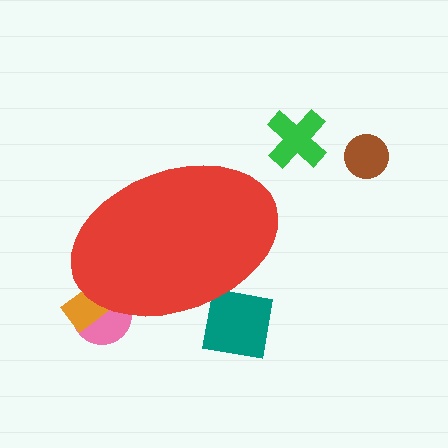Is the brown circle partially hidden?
No, the brown circle is fully visible.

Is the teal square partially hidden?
Yes, the teal square is partially hidden behind the red ellipse.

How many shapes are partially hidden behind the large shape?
3 shapes are partially hidden.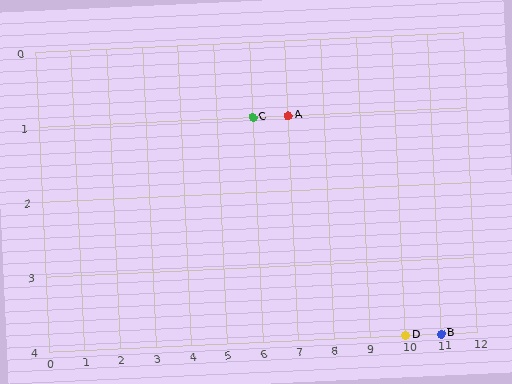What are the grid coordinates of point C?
Point C is at grid coordinates (6, 1).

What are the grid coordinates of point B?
Point B is at grid coordinates (11, 4).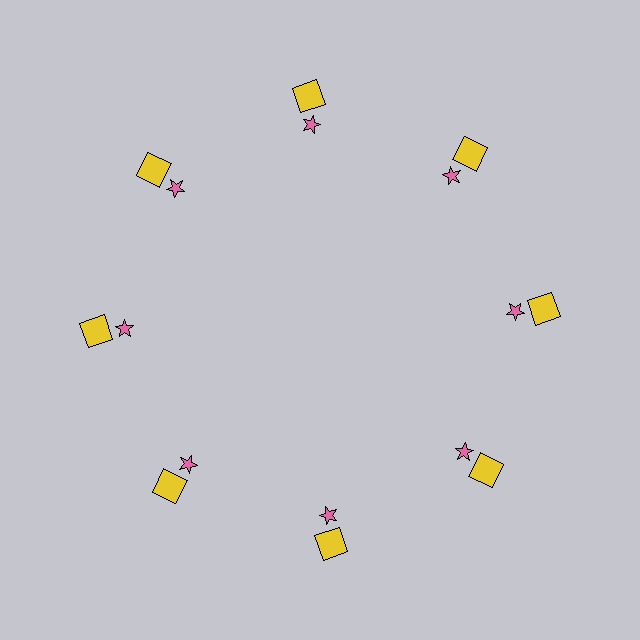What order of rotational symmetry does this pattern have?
This pattern has 8-fold rotational symmetry.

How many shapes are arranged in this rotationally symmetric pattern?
There are 16 shapes, arranged in 8 groups of 2.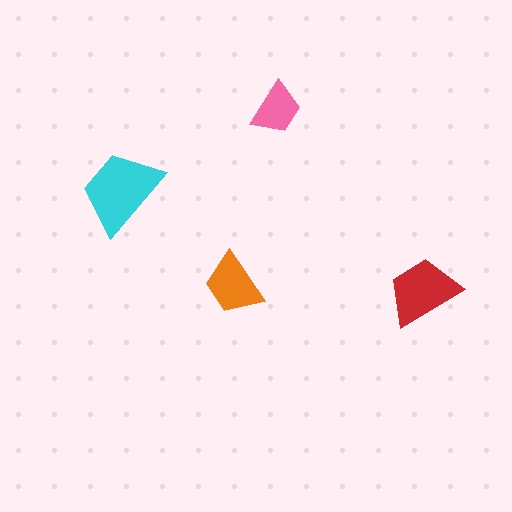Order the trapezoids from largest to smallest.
the cyan one, the red one, the orange one, the pink one.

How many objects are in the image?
There are 4 objects in the image.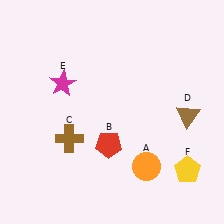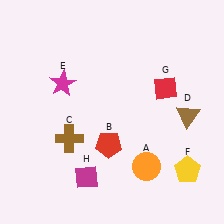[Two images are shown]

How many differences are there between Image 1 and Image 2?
There are 2 differences between the two images.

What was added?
A red diamond (G), a magenta diamond (H) were added in Image 2.